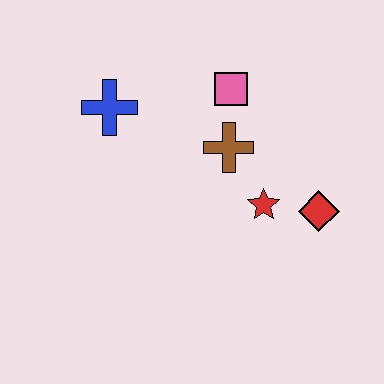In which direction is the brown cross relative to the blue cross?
The brown cross is to the right of the blue cross.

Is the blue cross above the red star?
Yes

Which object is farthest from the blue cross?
The red diamond is farthest from the blue cross.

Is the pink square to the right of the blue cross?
Yes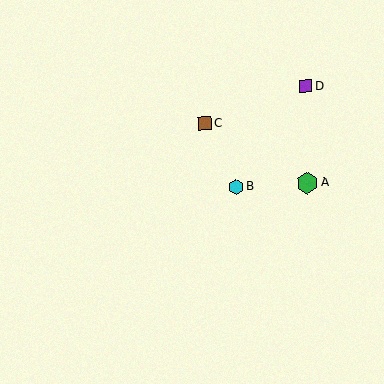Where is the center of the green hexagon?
The center of the green hexagon is at (307, 183).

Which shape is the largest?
The green hexagon (labeled A) is the largest.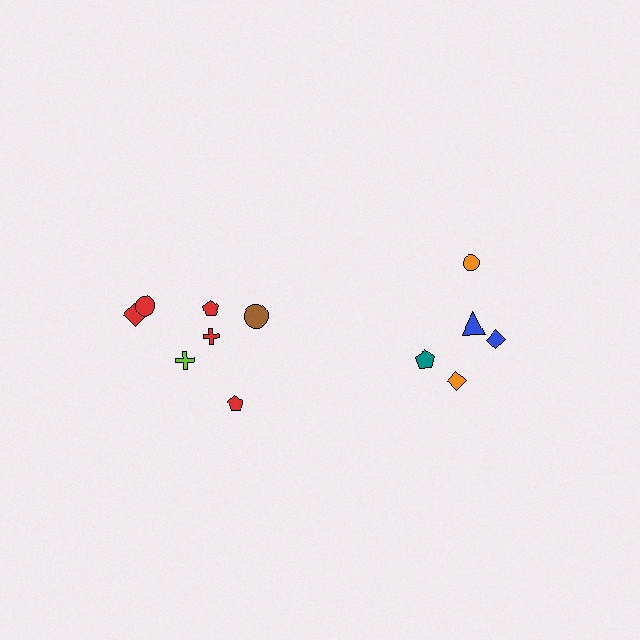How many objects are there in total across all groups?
There are 12 objects.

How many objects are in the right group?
There are 5 objects.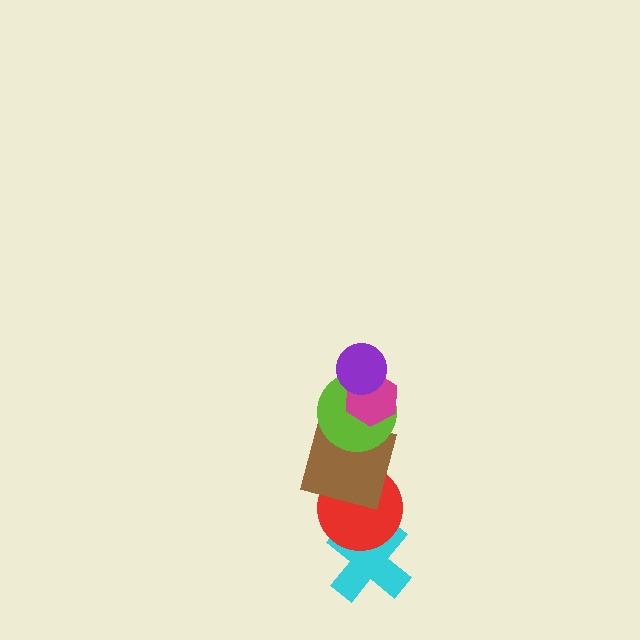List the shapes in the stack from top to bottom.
From top to bottom: the purple circle, the magenta hexagon, the lime circle, the brown square, the red circle, the cyan cross.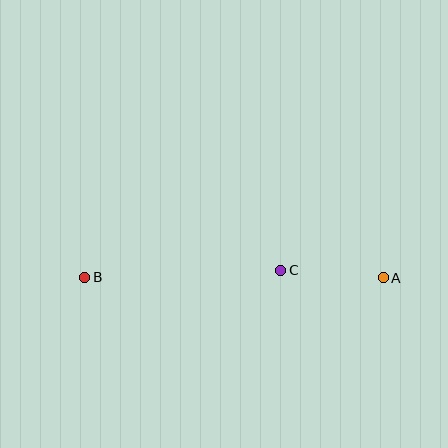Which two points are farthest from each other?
Points A and B are farthest from each other.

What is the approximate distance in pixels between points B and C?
The distance between B and C is approximately 196 pixels.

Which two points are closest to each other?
Points A and C are closest to each other.